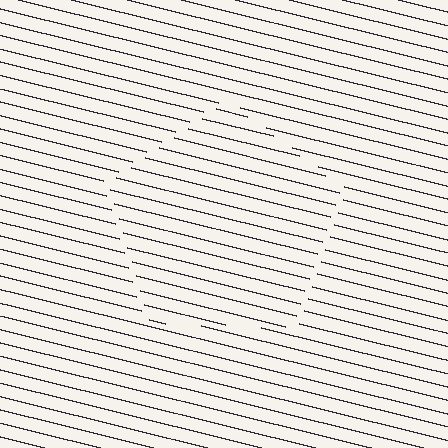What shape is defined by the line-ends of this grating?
An illusory pentagon. The interior of the shape contains the same grating, shifted by half a period — the contour is defined by the phase discontinuity where line-ends from the inner and outer gratings abut.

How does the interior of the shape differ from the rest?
The interior of the shape contains the same grating, shifted by half a period — the contour is defined by the phase discontinuity where line-ends from the inner and outer gratings abut.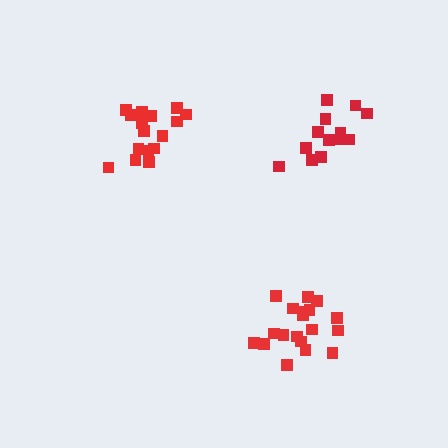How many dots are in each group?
Group 1: 17 dots, Group 2: 13 dots, Group 3: 19 dots (49 total).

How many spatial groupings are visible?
There are 3 spatial groupings.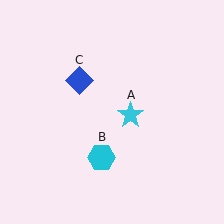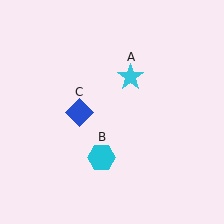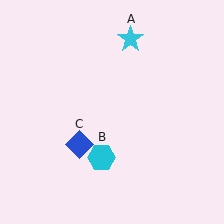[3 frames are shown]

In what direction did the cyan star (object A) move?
The cyan star (object A) moved up.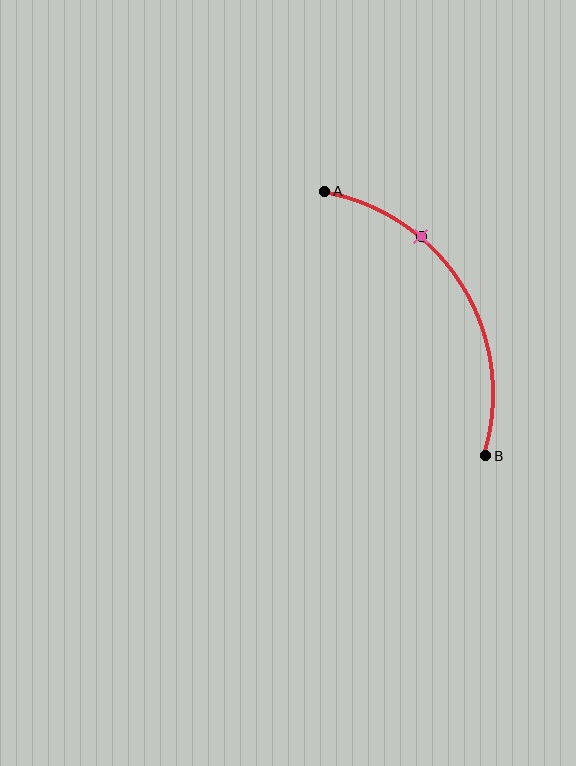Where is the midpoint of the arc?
The arc midpoint is the point on the curve farthest from the straight line joining A and B. It sits to the right of that line.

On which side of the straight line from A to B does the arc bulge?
The arc bulges to the right of the straight line connecting A and B.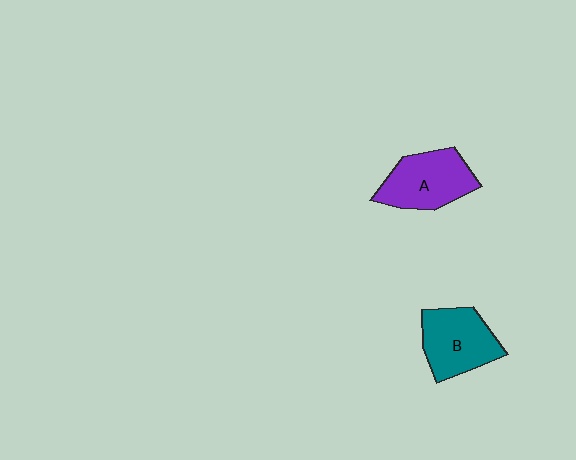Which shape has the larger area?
Shape A (purple).